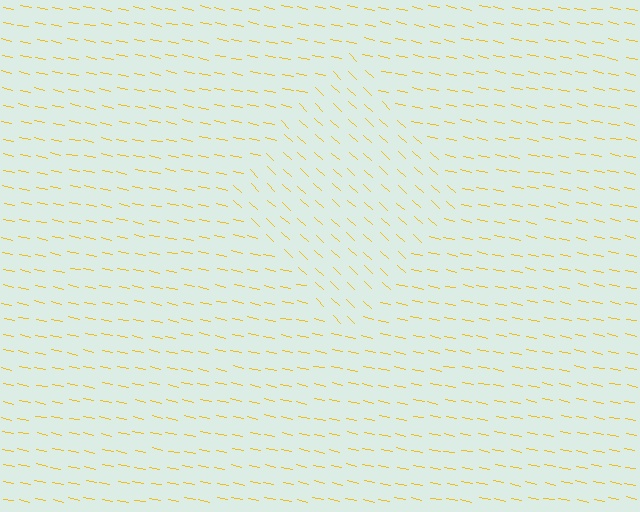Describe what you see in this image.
The image is filled with small yellow line segments. A diamond region in the image has lines oriented differently from the surrounding lines, creating a visible texture boundary.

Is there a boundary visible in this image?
Yes, there is a texture boundary formed by a change in line orientation.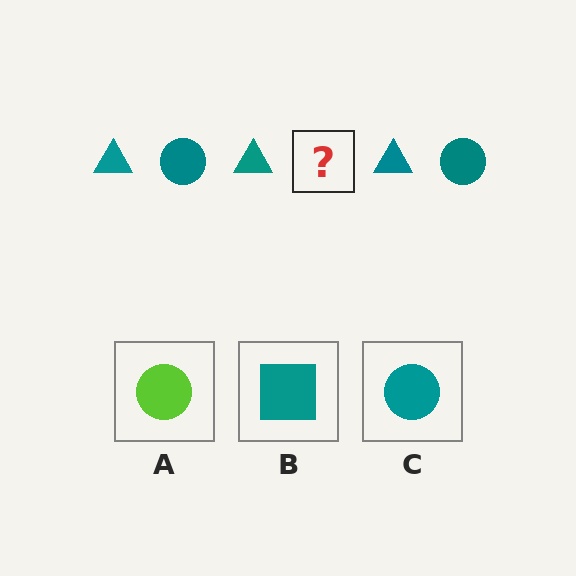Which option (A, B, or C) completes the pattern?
C.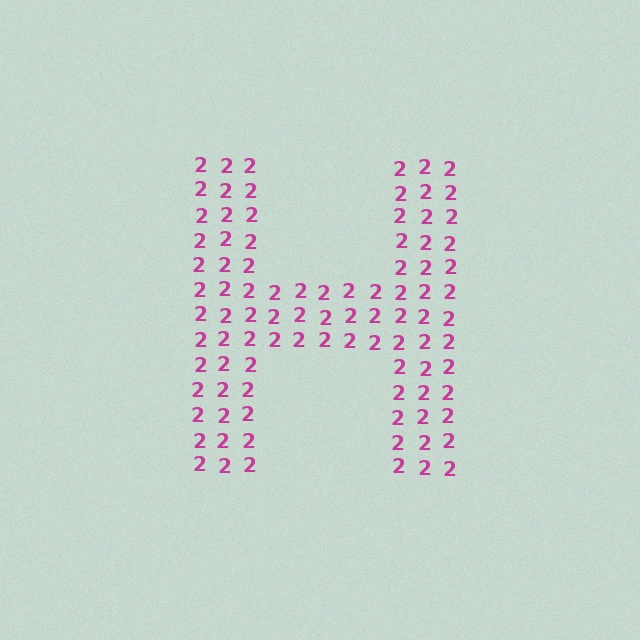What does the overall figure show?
The overall figure shows the letter H.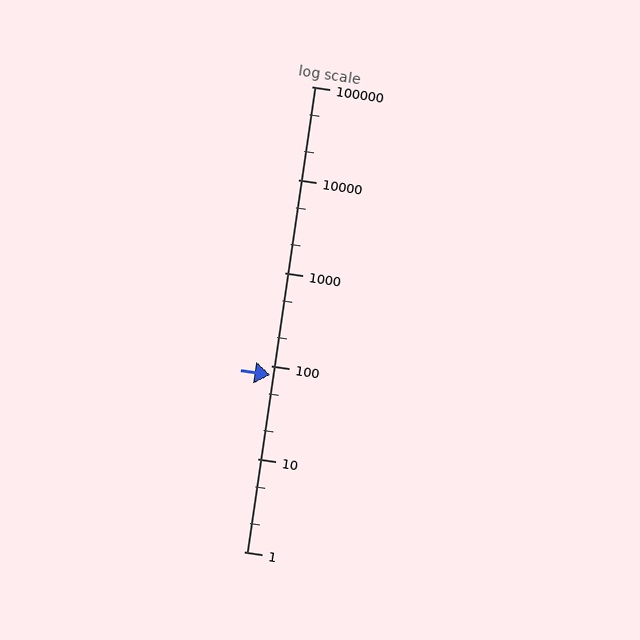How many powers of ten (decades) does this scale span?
The scale spans 5 decades, from 1 to 100000.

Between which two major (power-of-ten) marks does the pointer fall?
The pointer is between 10 and 100.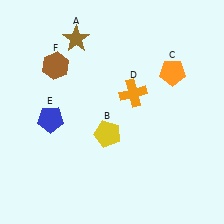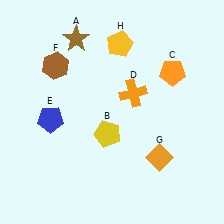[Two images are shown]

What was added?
An orange diamond (G), a yellow pentagon (H) were added in Image 2.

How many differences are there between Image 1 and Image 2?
There are 2 differences between the two images.